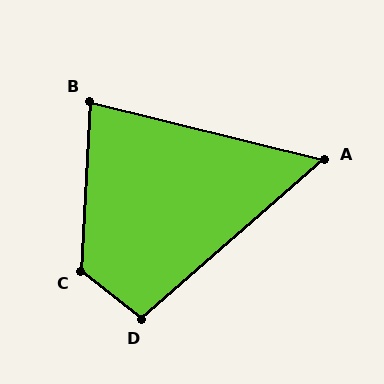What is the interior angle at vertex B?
Approximately 79 degrees (acute).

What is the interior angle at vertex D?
Approximately 101 degrees (obtuse).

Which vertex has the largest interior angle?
C, at approximately 125 degrees.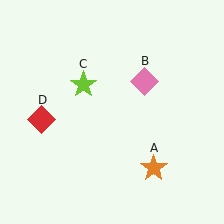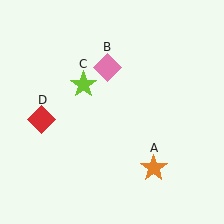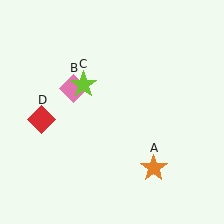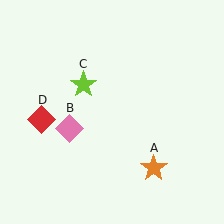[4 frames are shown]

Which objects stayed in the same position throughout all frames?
Orange star (object A) and lime star (object C) and red diamond (object D) remained stationary.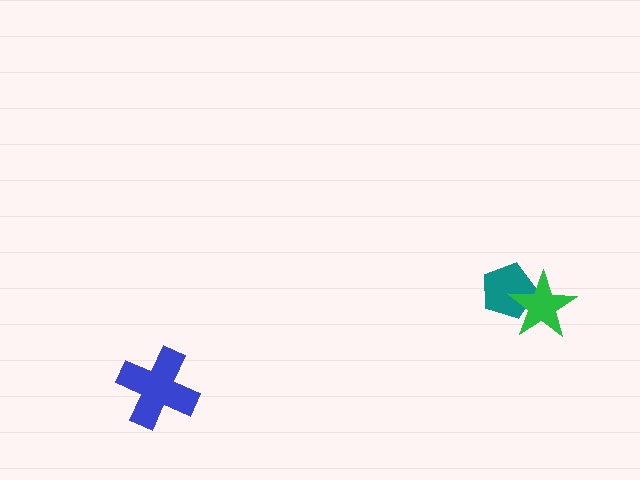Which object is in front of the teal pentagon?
The green star is in front of the teal pentagon.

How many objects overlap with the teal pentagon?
1 object overlaps with the teal pentagon.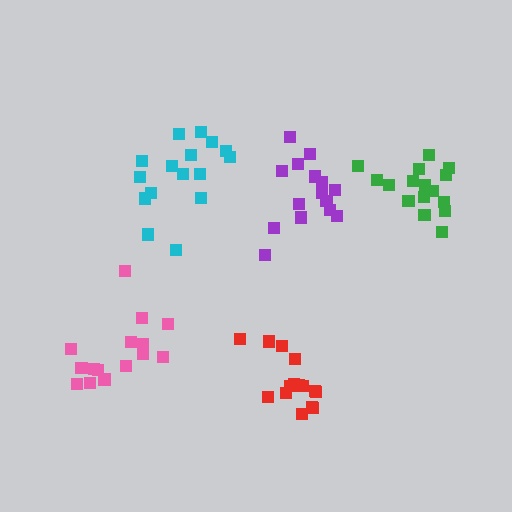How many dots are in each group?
Group 1: 16 dots, Group 2: 15 dots, Group 3: 15 dots, Group 4: 16 dots, Group 5: 15 dots (77 total).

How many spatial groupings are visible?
There are 5 spatial groupings.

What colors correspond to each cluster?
The clusters are colored: green, red, pink, cyan, purple.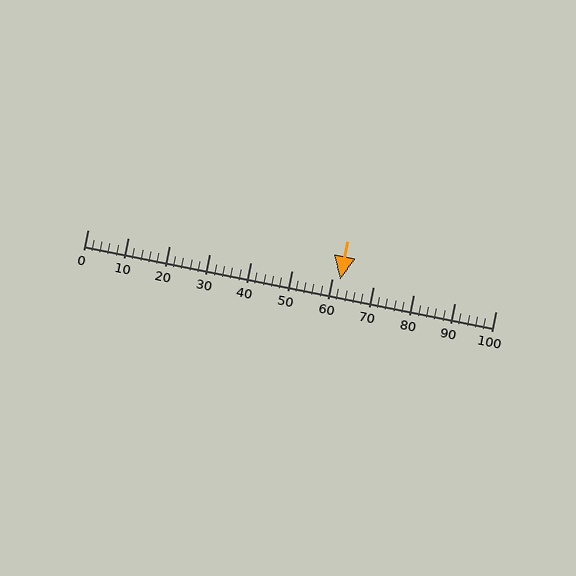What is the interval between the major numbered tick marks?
The major tick marks are spaced 10 units apart.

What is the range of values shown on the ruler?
The ruler shows values from 0 to 100.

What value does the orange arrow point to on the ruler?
The orange arrow points to approximately 62.